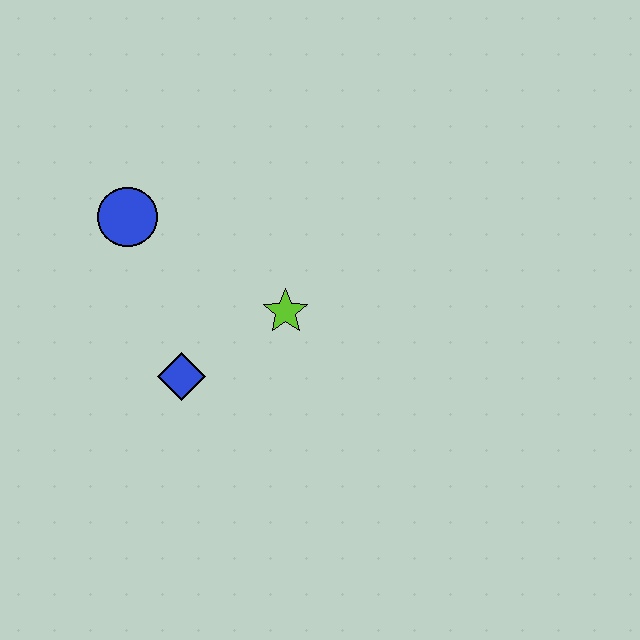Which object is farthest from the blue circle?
The lime star is farthest from the blue circle.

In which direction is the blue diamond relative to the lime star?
The blue diamond is to the left of the lime star.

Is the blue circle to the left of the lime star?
Yes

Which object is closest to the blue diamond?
The lime star is closest to the blue diamond.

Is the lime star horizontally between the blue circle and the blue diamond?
No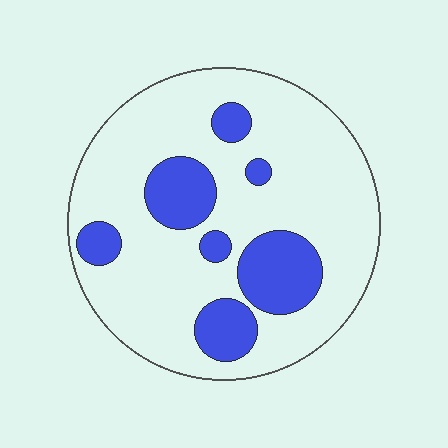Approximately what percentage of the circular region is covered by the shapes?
Approximately 25%.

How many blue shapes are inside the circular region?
7.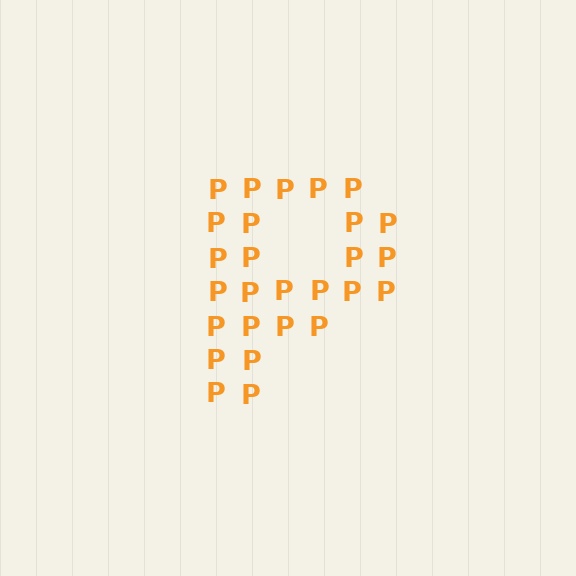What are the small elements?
The small elements are letter P's.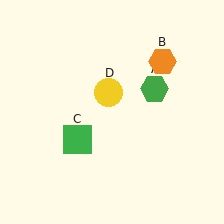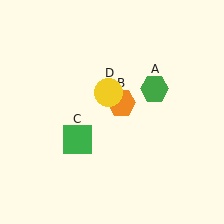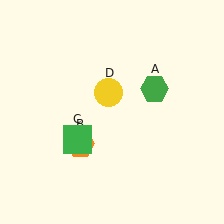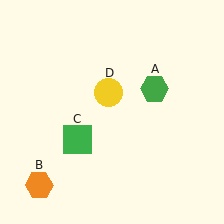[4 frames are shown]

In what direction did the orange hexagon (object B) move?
The orange hexagon (object B) moved down and to the left.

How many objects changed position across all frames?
1 object changed position: orange hexagon (object B).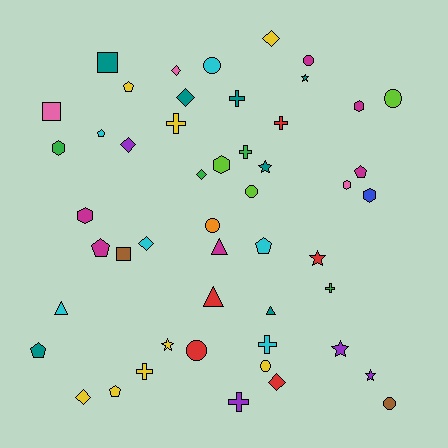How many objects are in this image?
There are 50 objects.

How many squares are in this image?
There are 3 squares.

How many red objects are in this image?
There are 5 red objects.